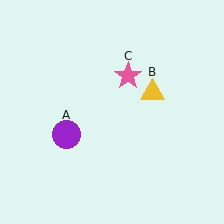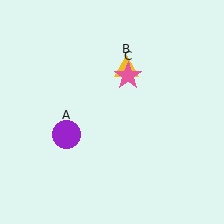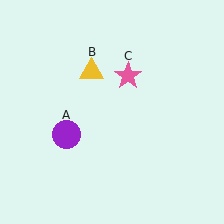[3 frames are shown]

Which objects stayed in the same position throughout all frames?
Purple circle (object A) and pink star (object C) remained stationary.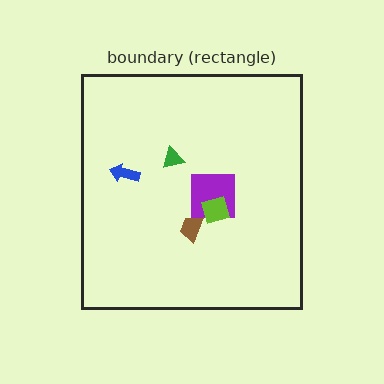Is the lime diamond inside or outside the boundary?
Inside.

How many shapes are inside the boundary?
5 inside, 0 outside.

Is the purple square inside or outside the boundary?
Inside.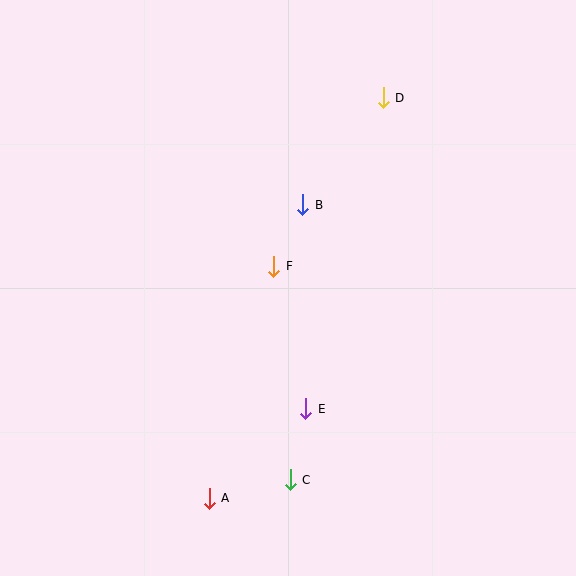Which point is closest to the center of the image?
Point F at (274, 266) is closest to the center.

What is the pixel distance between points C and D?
The distance between C and D is 393 pixels.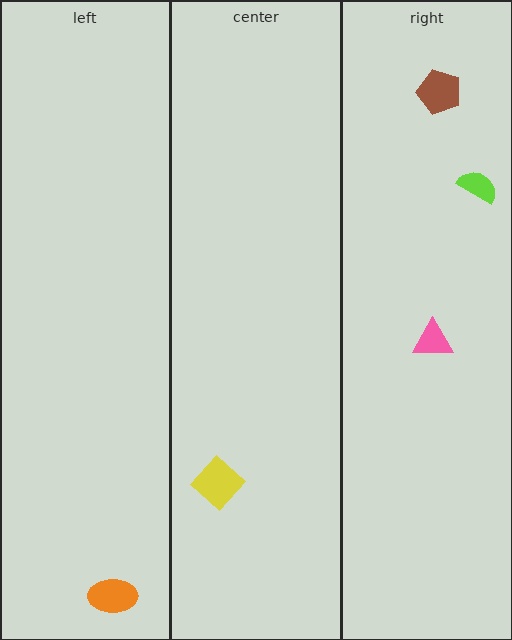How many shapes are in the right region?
3.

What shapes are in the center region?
The yellow diamond.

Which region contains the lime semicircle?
The right region.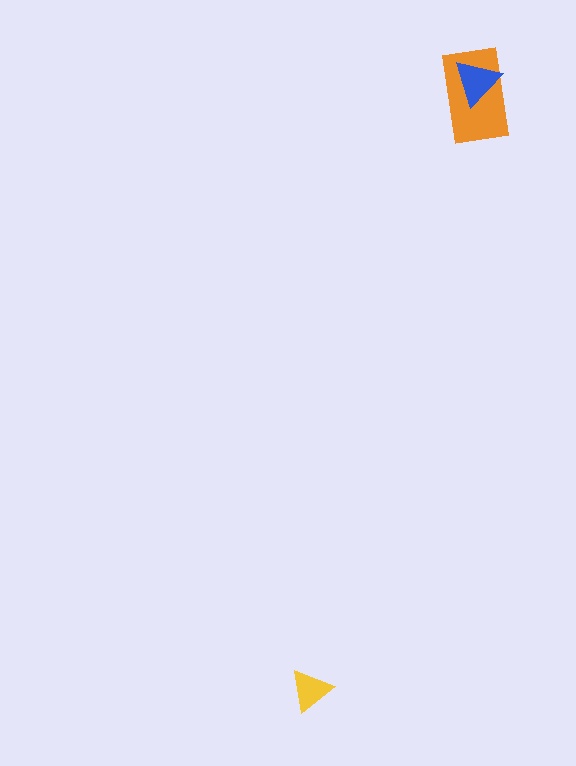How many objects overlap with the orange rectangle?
1 object overlaps with the orange rectangle.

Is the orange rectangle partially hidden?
Yes, it is partially covered by another shape.